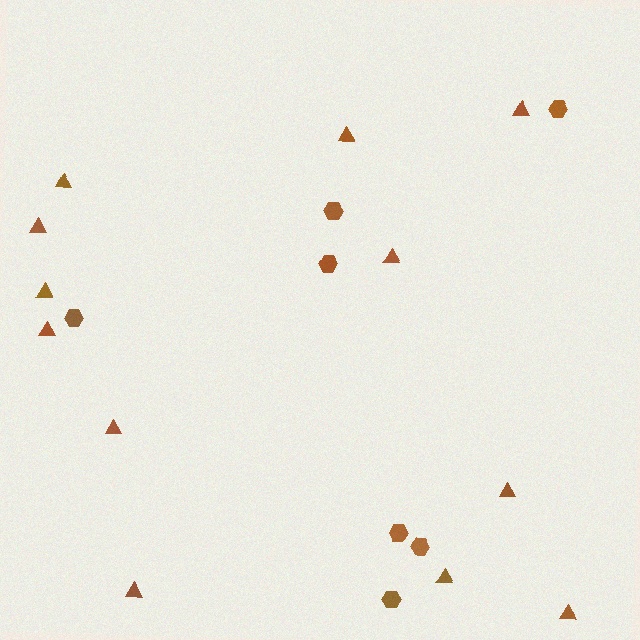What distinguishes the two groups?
There are 2 groups: one group of hexagons (7) and one group of triangles (12).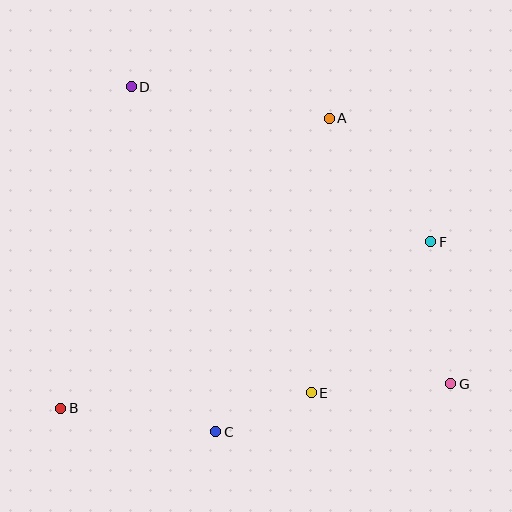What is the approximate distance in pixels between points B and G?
The distance between B and G is approximately 391 pixels.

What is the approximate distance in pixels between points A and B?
The distance between A and B is approximately 395 pixels.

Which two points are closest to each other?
Points C and E are closest to each other.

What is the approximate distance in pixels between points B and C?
The distance between B and C is approximately 157 pixels.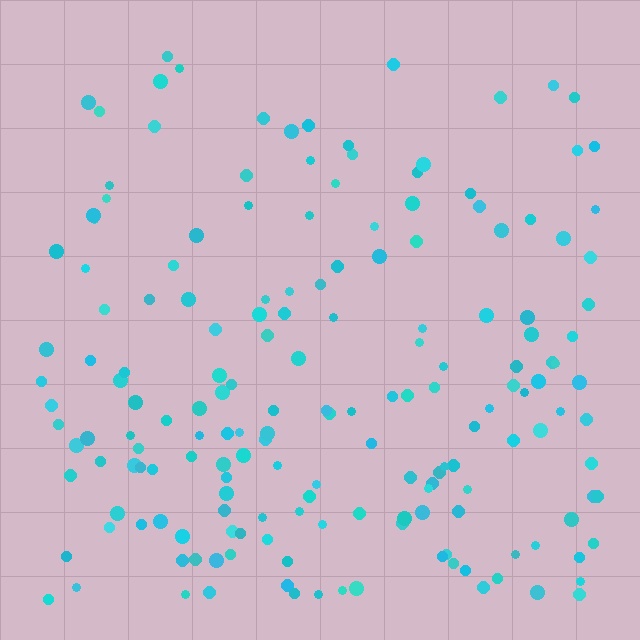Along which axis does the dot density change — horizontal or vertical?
Vertical.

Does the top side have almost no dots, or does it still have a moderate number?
Still a moderate number, just noticeably fewer than the bottom.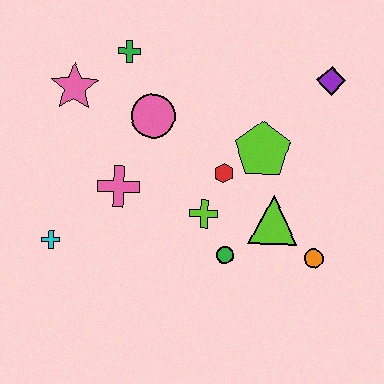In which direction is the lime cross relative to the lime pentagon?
The lime cross is below the lime pentagon.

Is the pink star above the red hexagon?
Yes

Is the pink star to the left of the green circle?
Yes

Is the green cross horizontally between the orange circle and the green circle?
No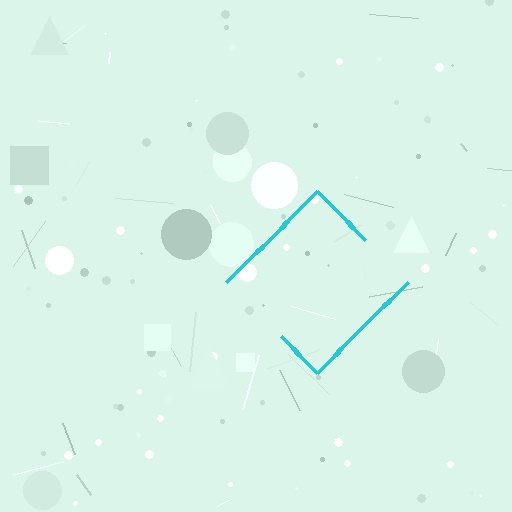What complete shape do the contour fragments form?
The contour fragments form a diamond.